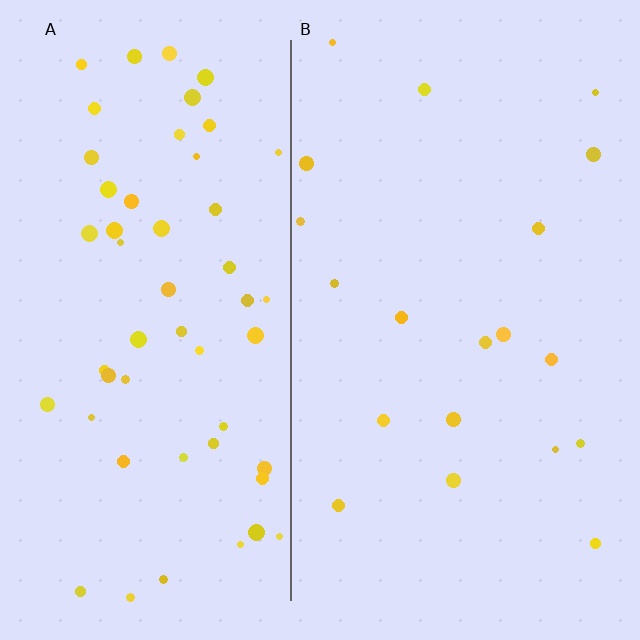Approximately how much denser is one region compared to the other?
Approximately 2.8× — region A over region B.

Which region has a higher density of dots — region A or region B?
A (the left).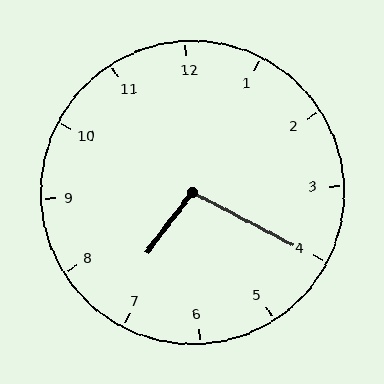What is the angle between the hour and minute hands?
Approximately 100 degrees.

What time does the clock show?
7:20.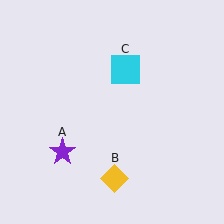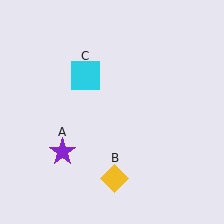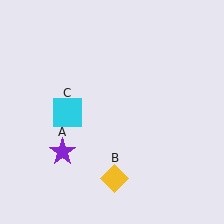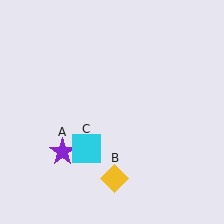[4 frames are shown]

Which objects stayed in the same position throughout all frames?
Purple star (object A) and yellow diamond (object B) remained stationary.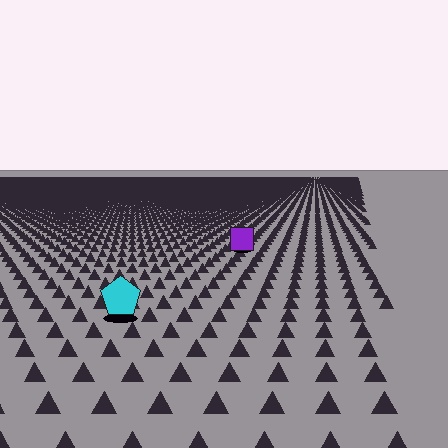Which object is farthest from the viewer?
The purple square is farthest from the viewer. It appears smaller and the ground texture around it is denser.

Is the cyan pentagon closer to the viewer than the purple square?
Yes. The cyan pentagon is closer — you can tell from the texture gradient: the ground texture is coarser near it.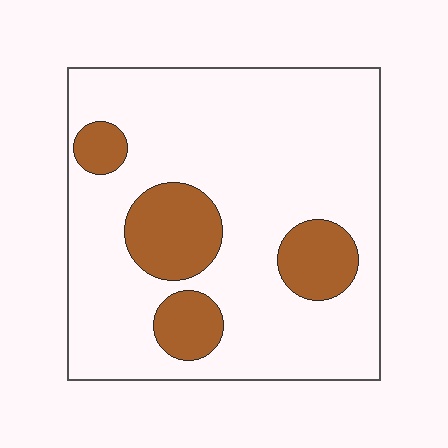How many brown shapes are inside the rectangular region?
4.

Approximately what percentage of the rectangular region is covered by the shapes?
Approximately 20%.